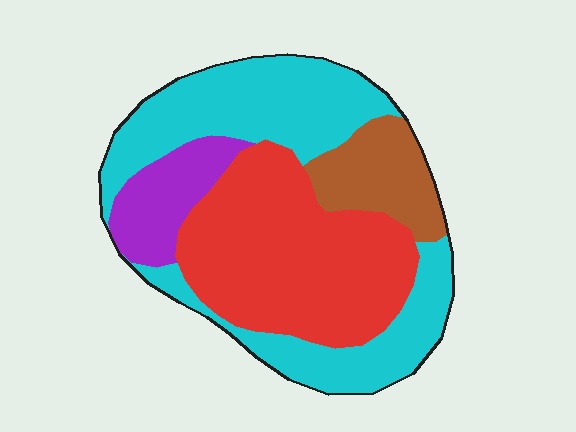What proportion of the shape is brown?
Brown takes up about one eighth (1/8) of the shape.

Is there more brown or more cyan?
Cyan.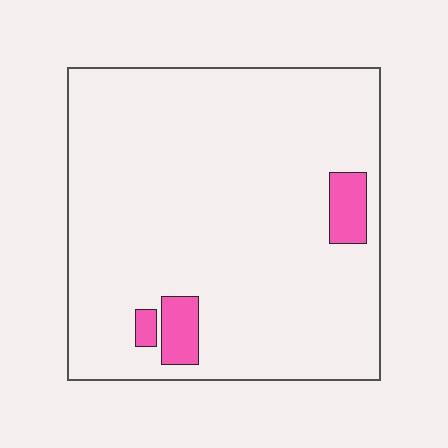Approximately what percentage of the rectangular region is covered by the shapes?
Approximately 5%.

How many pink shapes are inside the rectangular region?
3.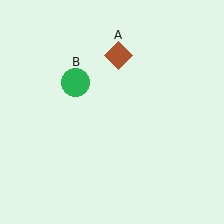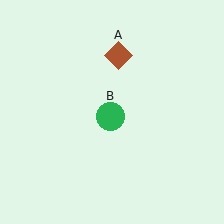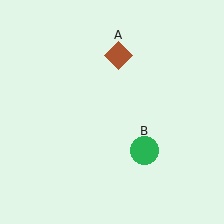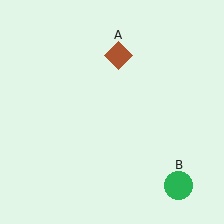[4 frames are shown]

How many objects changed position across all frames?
1 object changed position: green circle (object B).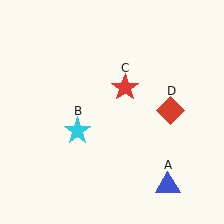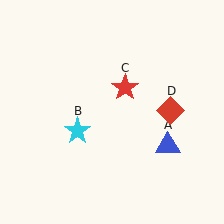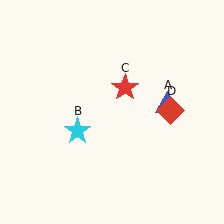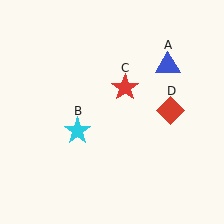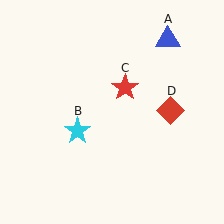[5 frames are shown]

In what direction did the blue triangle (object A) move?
The blue triangle (object A) moved up.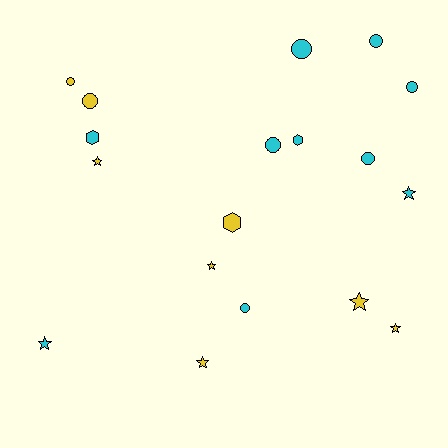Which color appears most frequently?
Cyan, with 10 objects.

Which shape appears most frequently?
Circle, with 8 objects.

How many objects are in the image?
There are 18 objects.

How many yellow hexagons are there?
There is 1 yellow hexagon.